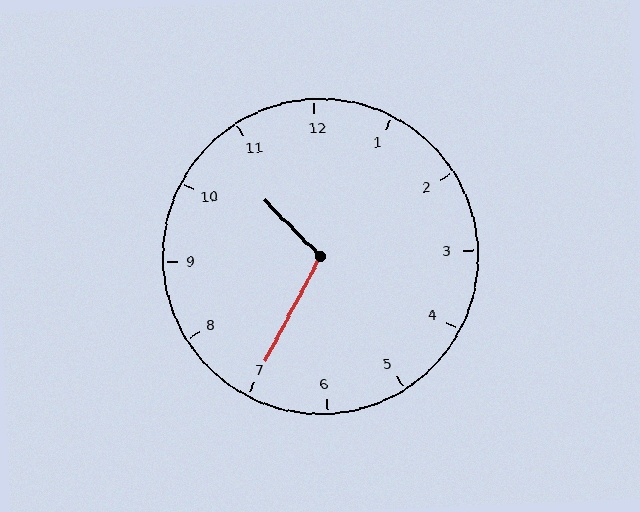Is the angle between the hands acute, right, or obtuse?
It is obtuse.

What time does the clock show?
10:35.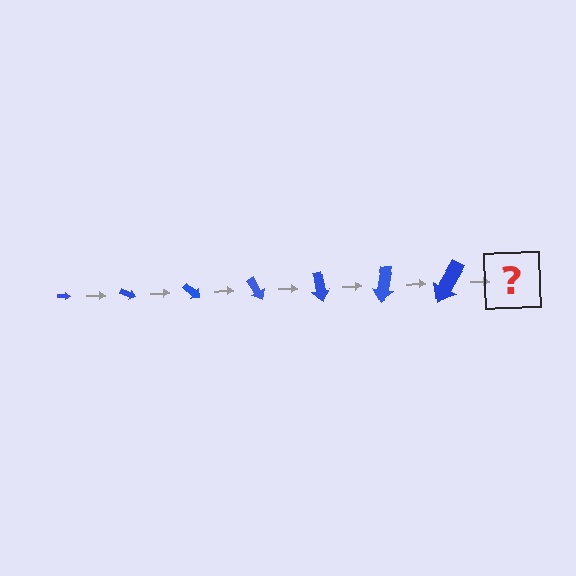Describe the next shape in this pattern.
It should be an arrow, larger than the previous one and rotated 140 degrees from the start.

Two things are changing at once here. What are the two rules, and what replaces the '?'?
The two rules are that the arrow grows larger each step and it rotates 20 degrees each step. The '?' should be an arrow, larger than the previous one and rotated 140 degrees from the start.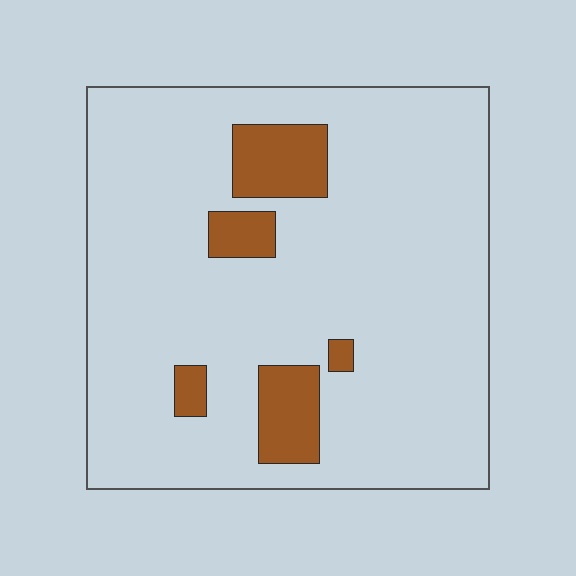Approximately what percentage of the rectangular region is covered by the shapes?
Approximately 10%.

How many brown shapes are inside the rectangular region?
5.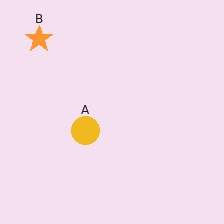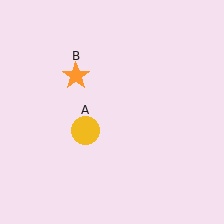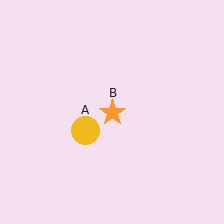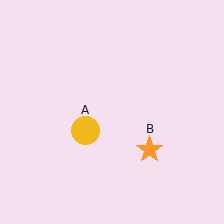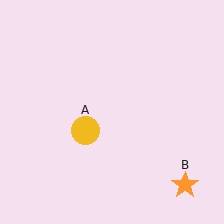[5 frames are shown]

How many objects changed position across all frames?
1 object changed position: orange star (object B).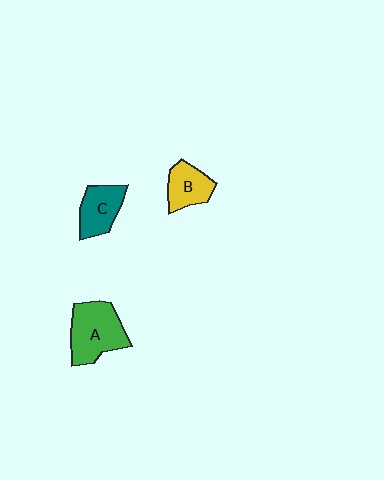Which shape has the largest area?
Shape A (green).